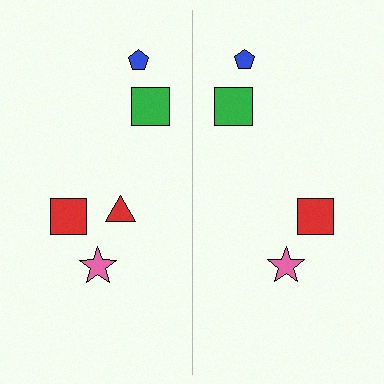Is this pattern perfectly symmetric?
No, the pattern is not perfectly symmetric. A red triangle is missing from the right side.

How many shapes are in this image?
There are 9 shapes in this image.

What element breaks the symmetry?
A red triangle is missing from the right side.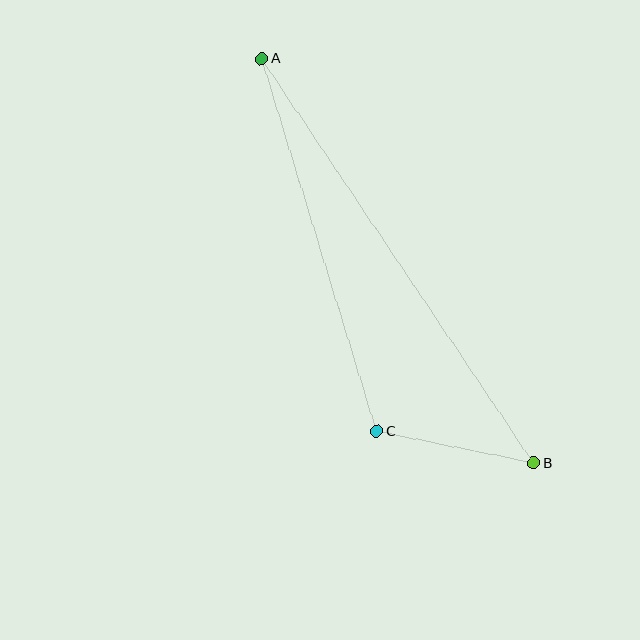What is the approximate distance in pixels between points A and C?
The distance between A and C is approximately 390 pixels.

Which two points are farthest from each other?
Points A and B are farthest from each other.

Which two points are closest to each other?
Points B and C are closest to each other.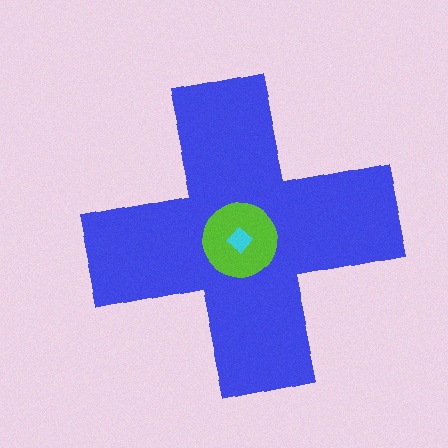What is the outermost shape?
The blue cross.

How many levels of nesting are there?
3.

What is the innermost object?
The cyan diamond.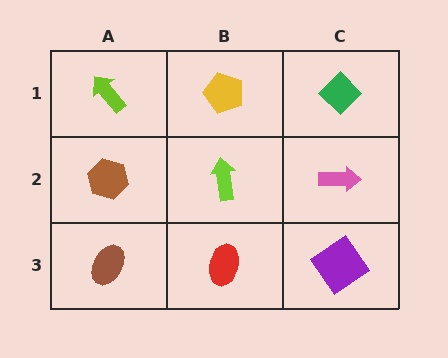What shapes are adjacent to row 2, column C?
A green diamond (row 1, column C), a purple diamond (row 3, column C), a lime arrow (row 2, column B).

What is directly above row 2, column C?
A green diamond.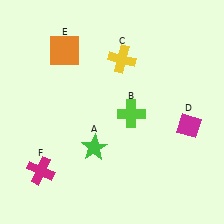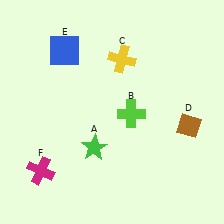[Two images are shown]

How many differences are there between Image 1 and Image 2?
There are 2 differences between the two images.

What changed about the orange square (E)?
In Image 1, E is orange. In Image 2, it changed to blue.